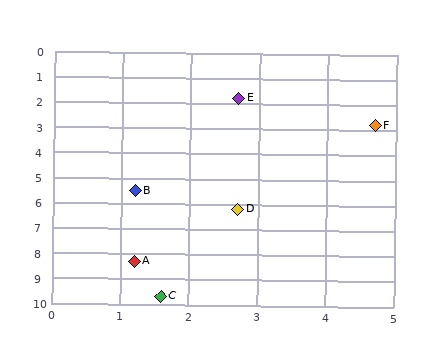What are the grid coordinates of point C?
Point C is at approximately (1.6, 9.7).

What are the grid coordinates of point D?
Point D is at approximately (2.7, 6.2).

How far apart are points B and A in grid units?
Points B and A are about 2.8 grid units apart.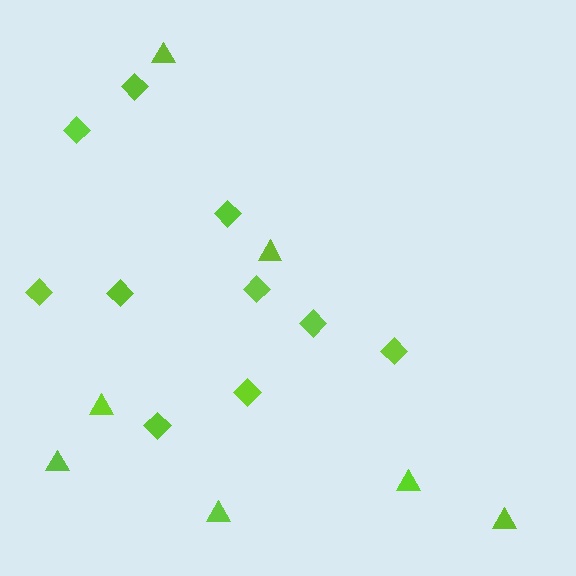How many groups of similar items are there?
There are 2 groups: one group of diamonds (10) and one group of triangles (7).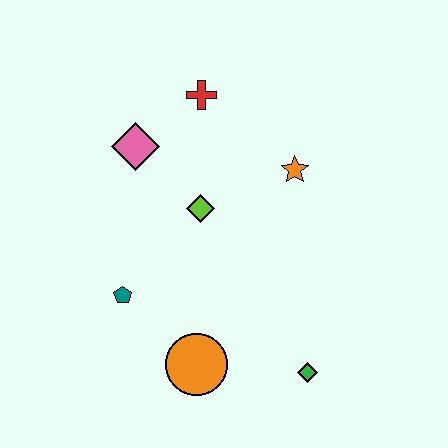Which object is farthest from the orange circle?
The red cross is farthest from the orange circle.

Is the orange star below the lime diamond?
No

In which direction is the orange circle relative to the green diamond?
The orange circle is to the left of the green diamond.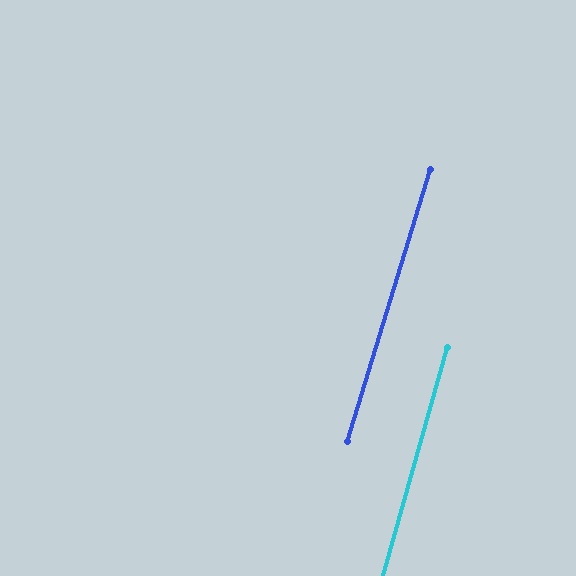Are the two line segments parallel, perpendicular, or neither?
Parallel — their directions differ by only 1.3°.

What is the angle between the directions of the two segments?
Approximately 1 degree.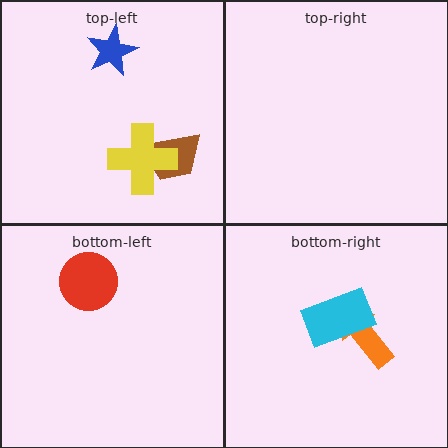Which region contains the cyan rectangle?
The bottom-right region.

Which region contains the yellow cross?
The top-left region.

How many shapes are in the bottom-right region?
2.